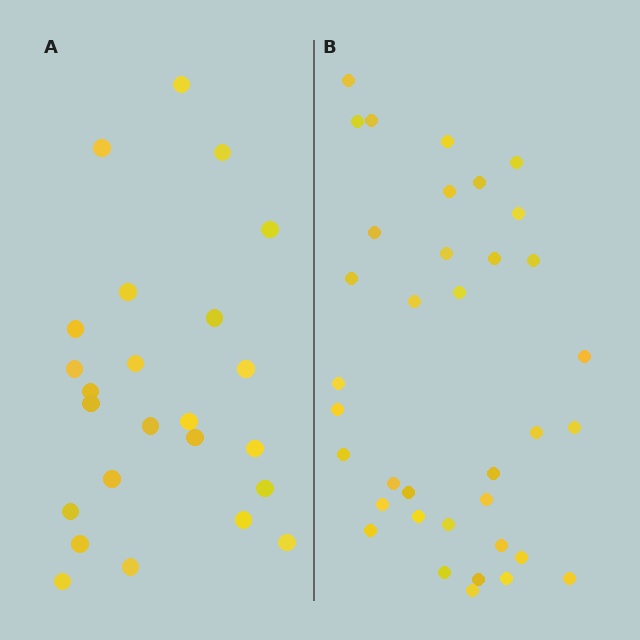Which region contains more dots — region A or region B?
Region B (the right region) has more dots.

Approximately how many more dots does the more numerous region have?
Region B has roughly 12 or so more dots than region A.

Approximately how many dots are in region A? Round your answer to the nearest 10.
About 20 dots. (The exact count is 24, which rounds to 20.)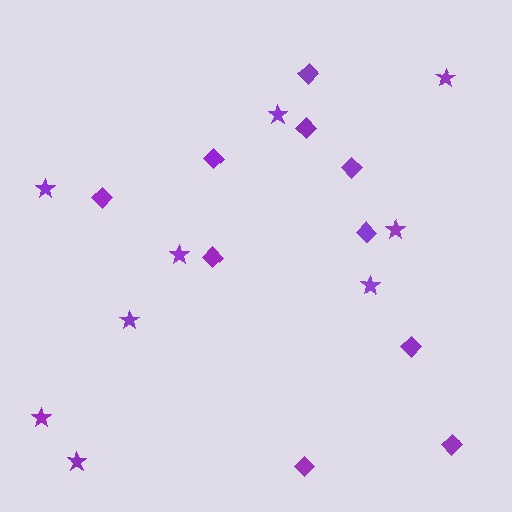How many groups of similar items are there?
There are 2 groups: one group of stars (9) and one group of diamonds (10).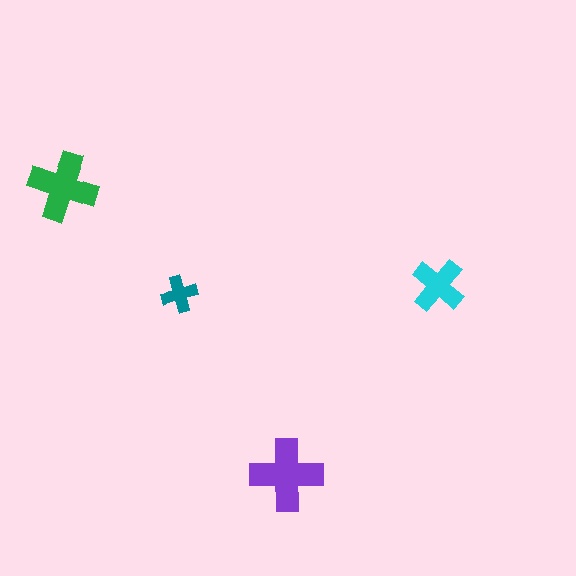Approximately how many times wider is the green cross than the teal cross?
About 2 times wider.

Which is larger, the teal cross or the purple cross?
The purple one.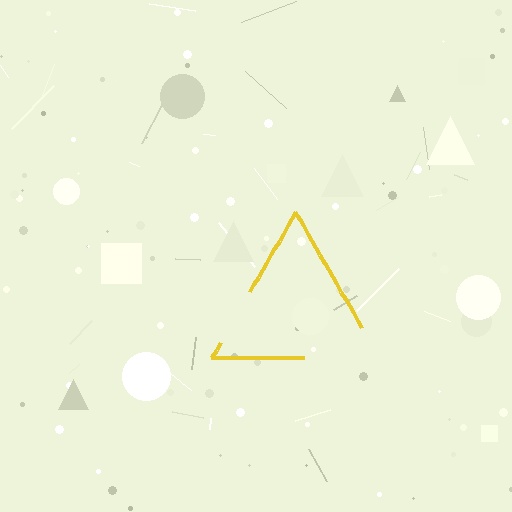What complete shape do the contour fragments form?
The contour fragments form a triangle.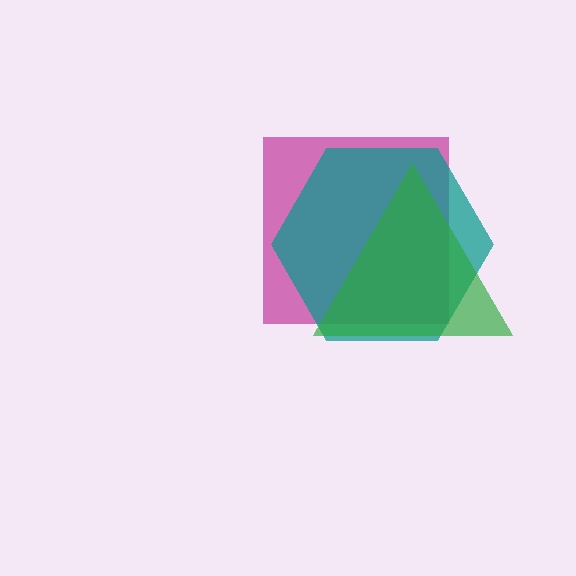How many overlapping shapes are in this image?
There are 3 overlapping shapes in the image.